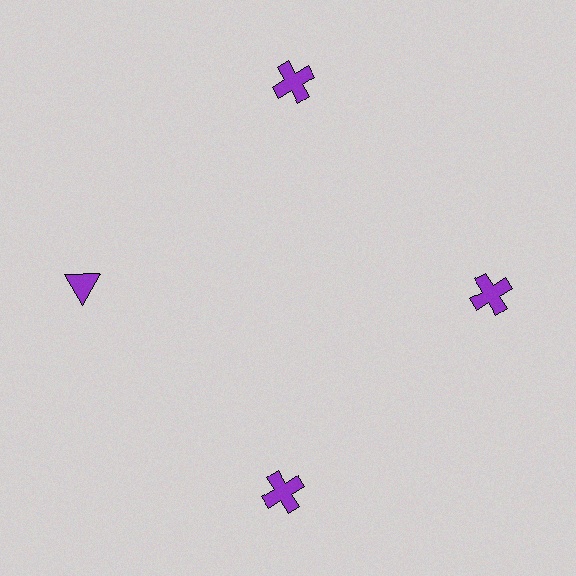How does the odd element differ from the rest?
It has a different shape: triangle instead of cross.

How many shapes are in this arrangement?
There are 4 shapes arranged in a ring pattern.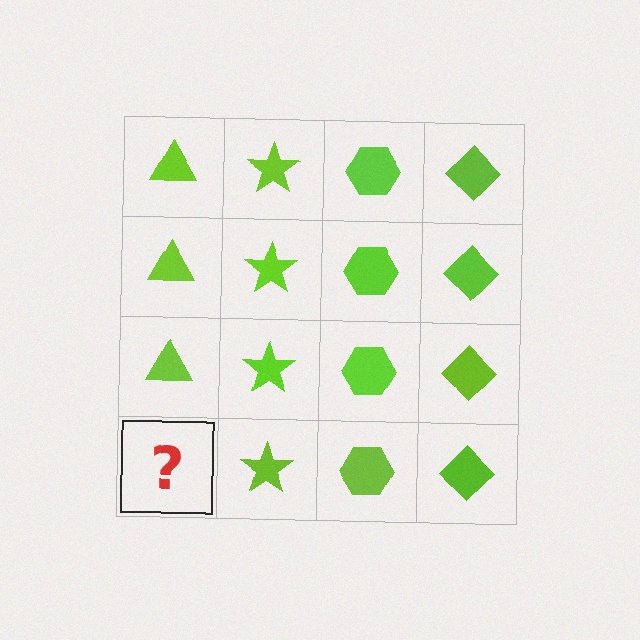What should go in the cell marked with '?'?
The missing cell should contain a lime triangle.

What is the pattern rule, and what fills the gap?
The rule is that each column has a consistent shape. The gap should be filled with a lime triangle.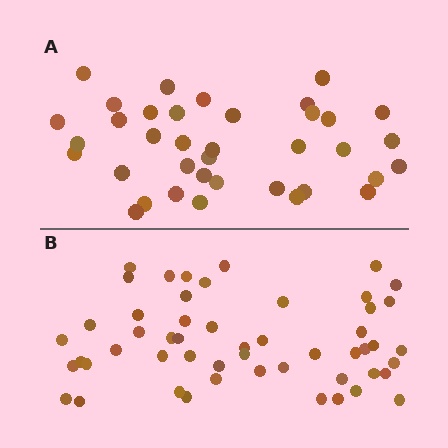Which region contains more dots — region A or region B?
Region B (the bottom region) has more dots.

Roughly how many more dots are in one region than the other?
Region B has approximately 15 more dots than region A.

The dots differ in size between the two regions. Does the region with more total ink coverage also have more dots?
No. Region A has more total ink coverage because its dots are larger, but region B actually contains more individual dots. Total area can be misleading — the number of items is what matters here.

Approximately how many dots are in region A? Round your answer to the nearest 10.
About 40 dots. (The exact count is 37, which rounds to 40.)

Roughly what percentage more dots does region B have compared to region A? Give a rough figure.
About 40% more.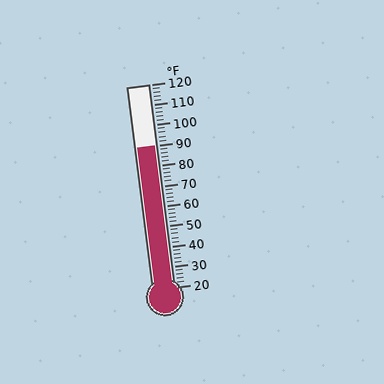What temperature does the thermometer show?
The thermometer shows approximately 90°F.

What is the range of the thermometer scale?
The thermometer scale ranges from 20°F to 120°F.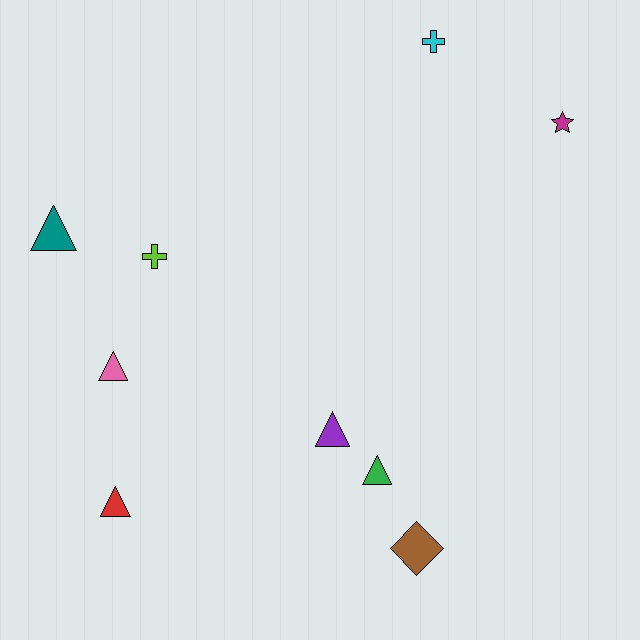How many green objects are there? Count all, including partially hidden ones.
There is 1 green object.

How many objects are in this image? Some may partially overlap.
There are 9 objects.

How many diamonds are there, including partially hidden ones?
There is 1 diamond.